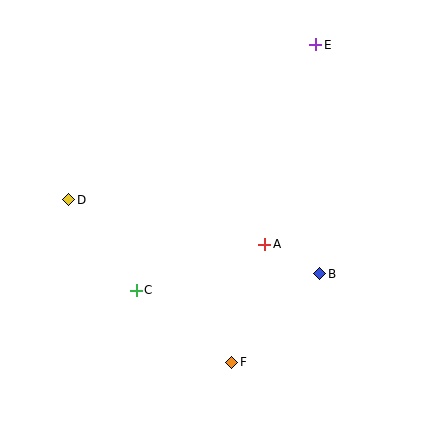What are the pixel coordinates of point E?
Point E is at (316, 45).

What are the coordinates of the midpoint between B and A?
The midpoint between B and A is at (292, 259).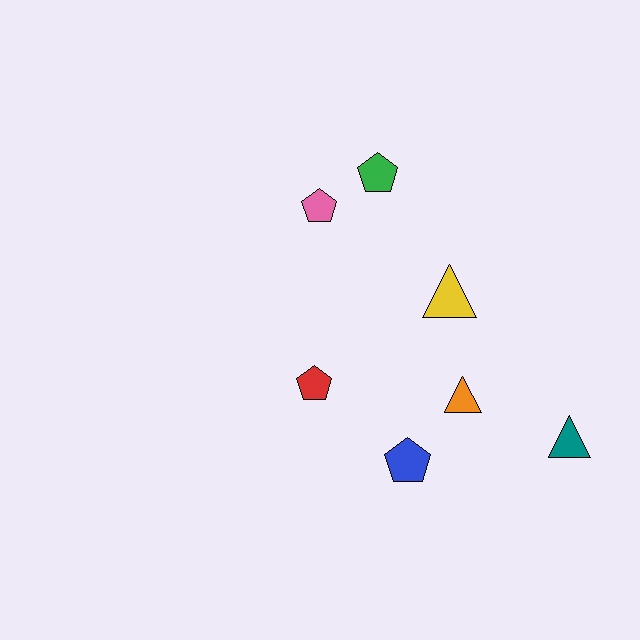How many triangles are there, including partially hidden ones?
There are 3 triangles.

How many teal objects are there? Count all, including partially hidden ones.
There is 1 teal object.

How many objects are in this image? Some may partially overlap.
There are 7 objects.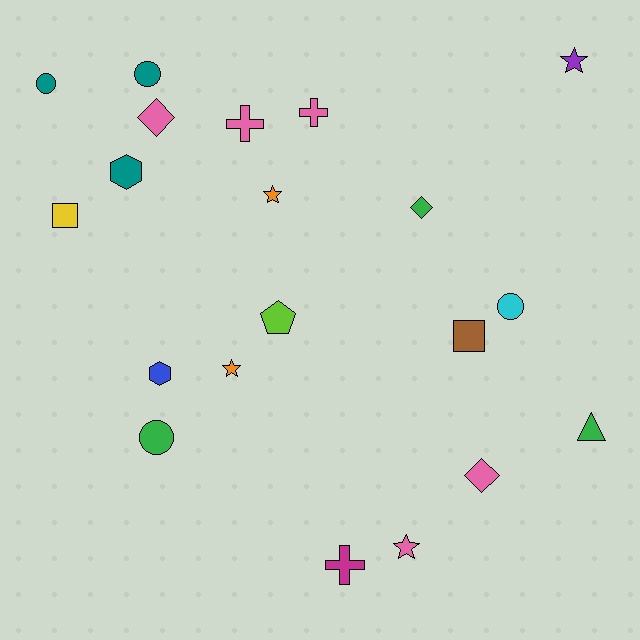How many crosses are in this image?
There are 3 crosses.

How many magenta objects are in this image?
There is 1 magenta object.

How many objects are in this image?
There are 20 objects.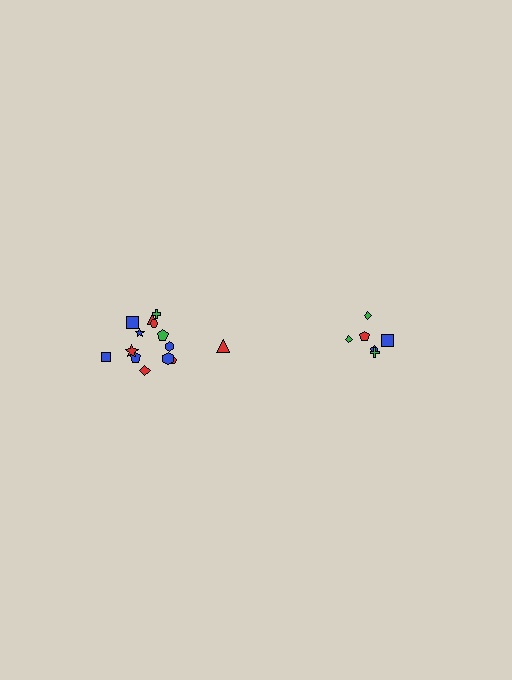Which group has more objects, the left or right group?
The left group.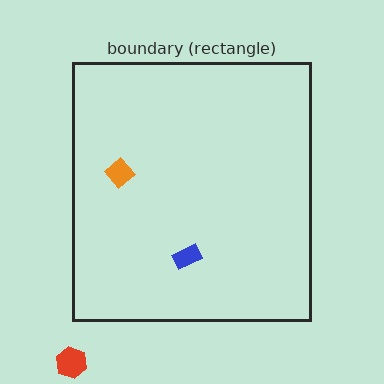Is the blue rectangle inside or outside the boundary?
Inside.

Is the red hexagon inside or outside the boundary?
Outside.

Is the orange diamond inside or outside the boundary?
Inside.